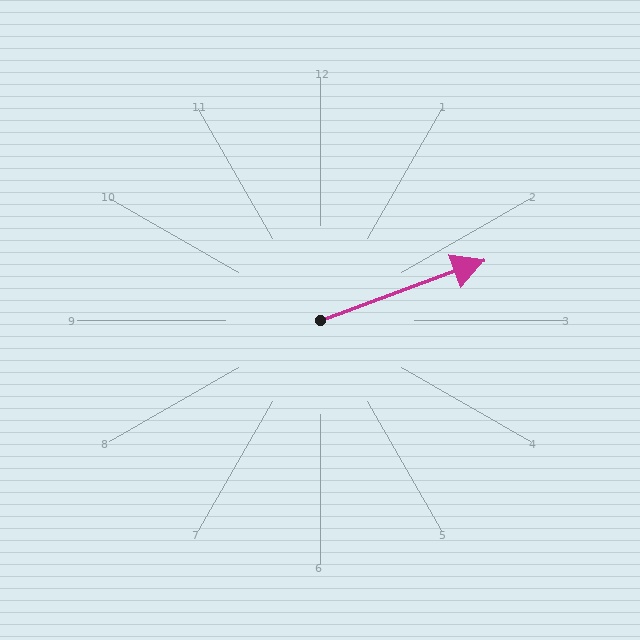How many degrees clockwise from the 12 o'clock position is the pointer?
Approximately 70 degrees.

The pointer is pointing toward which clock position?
Roughly 2 o'clock.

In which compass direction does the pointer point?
East.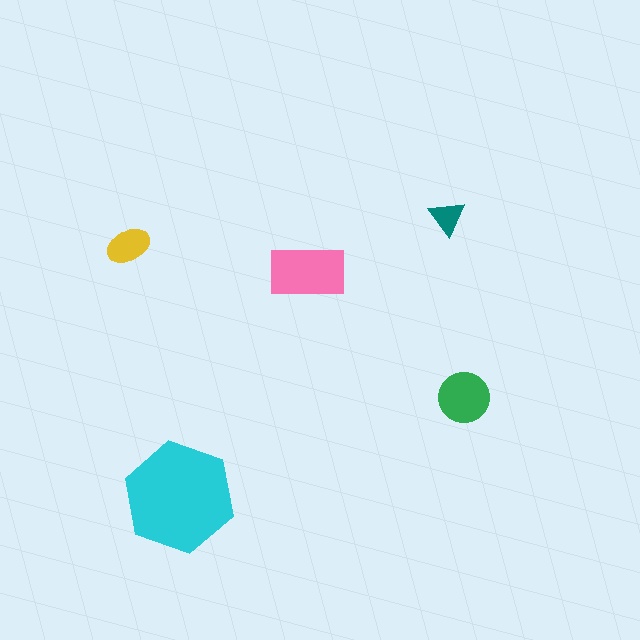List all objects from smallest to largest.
The teal triangle, the yellow ellipse, the green circle, the pink rectangle, the cyan hexagon.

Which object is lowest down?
The cyan hexagon is bottommost.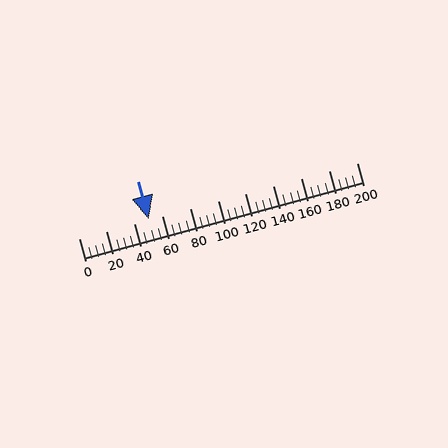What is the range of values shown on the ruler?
The ruler shows values from 0 to 200.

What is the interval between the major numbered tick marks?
The major tick marks are spaced 20 units apart.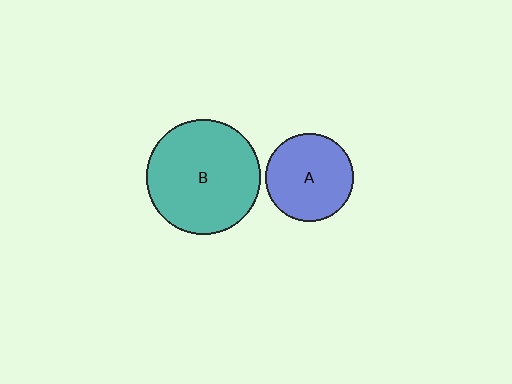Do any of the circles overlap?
No, none of the circles overlap.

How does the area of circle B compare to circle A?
Approximately 1.7 times.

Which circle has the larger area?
Circle B (teal).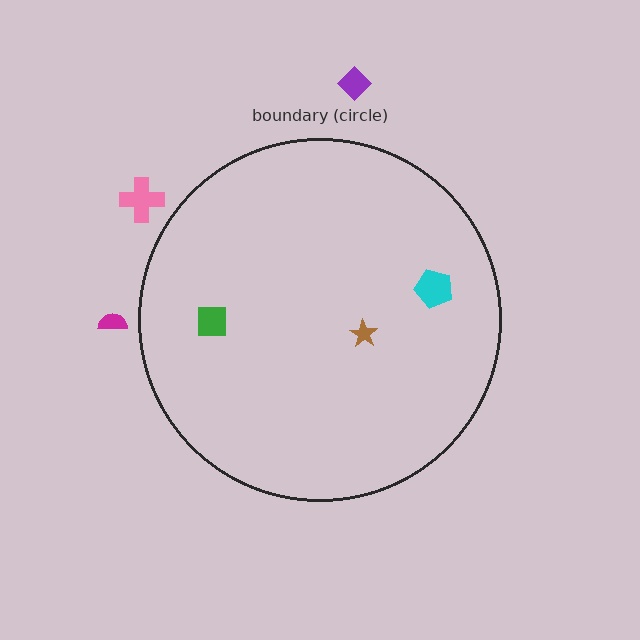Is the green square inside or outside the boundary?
Inside.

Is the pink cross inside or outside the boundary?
Outside.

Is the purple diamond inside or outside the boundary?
Outside.